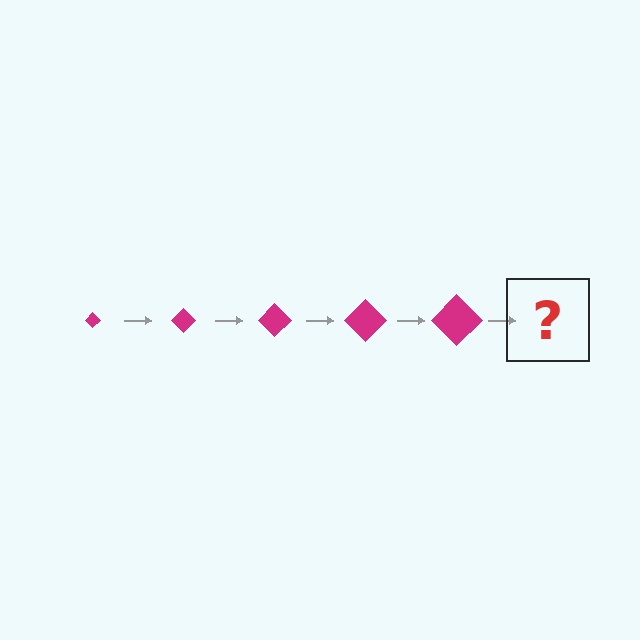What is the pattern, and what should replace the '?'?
The pattern is that the diamond gets progressively larger each step. The '?' should be a magenta diamond, larger than the previous one.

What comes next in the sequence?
The next element should be a magenta diamond, larger than the previous one.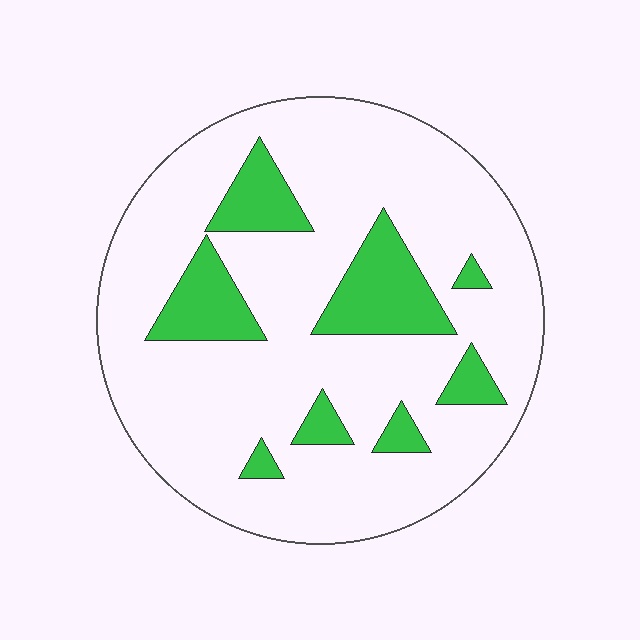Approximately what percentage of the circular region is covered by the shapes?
Approximately 20%.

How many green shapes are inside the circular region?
8.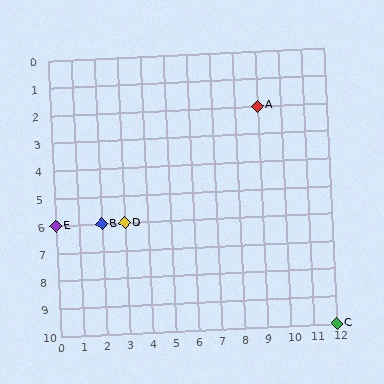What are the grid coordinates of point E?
Point E is at grid coordinates (0, 6).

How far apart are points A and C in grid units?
Points A and C are 3 columns and 8 rows apart (about 8.5 grid units diagonally).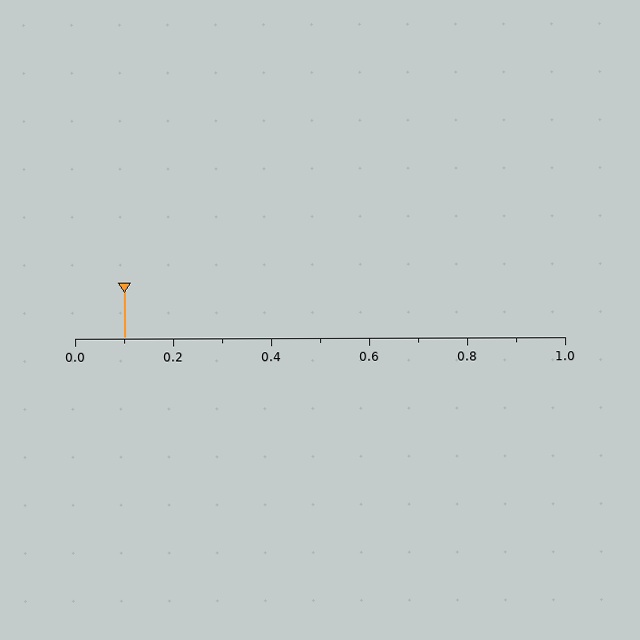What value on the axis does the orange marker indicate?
The marker indicates approximately 0.1.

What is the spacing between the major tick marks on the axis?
The major ticks are spaced 0.2 apart.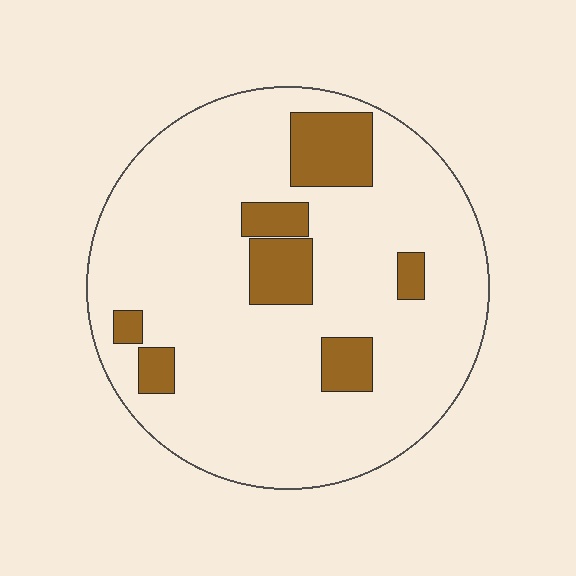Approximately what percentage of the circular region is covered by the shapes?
Approximately 15%.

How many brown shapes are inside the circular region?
7.